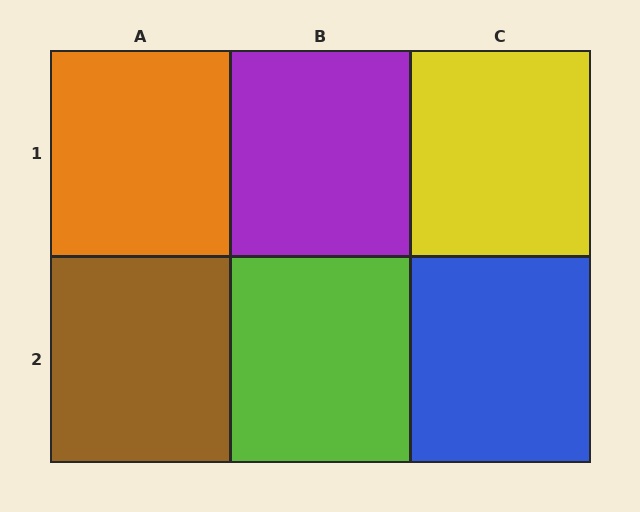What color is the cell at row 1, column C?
Yellow.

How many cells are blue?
1 cell is blue.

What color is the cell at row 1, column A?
Orange.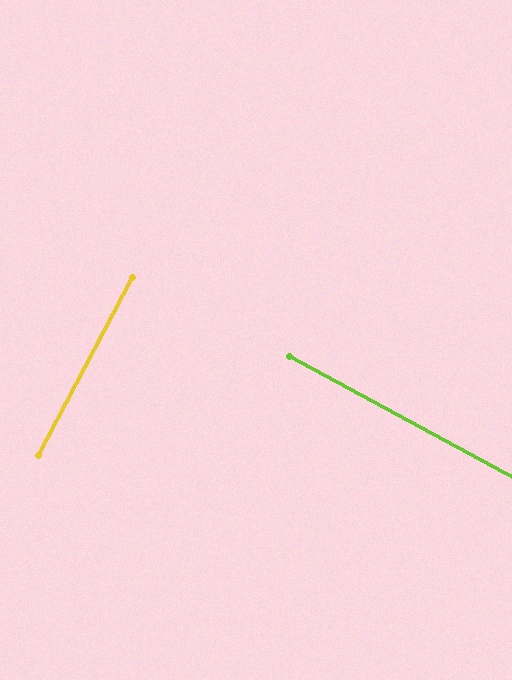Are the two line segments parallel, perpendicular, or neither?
Perpendicular — they meet at approximately 89°.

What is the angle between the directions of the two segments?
Approximately 89 degrees.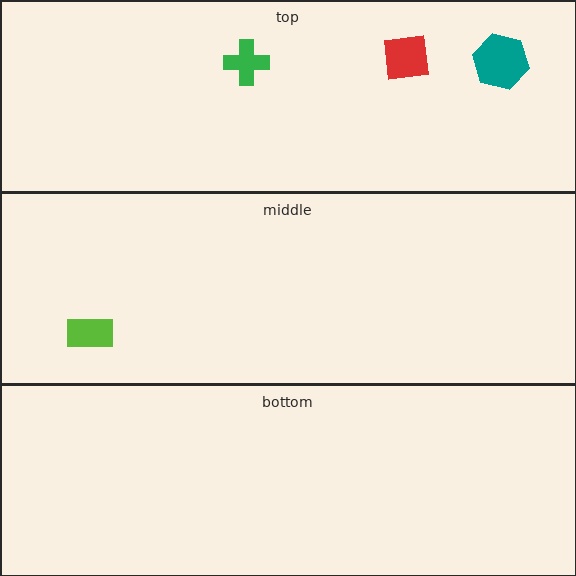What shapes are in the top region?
The green cross, the red square, the teal hexagon.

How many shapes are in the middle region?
1.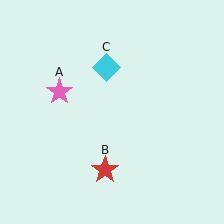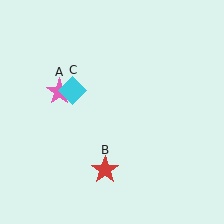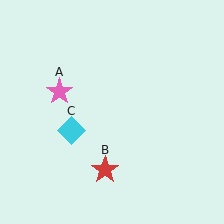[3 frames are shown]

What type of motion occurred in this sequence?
The cyan diamond (object C) rotated counterclockwise around the center of the scene.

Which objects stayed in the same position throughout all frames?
Pink star (object A) and red star (object B) remained stationary.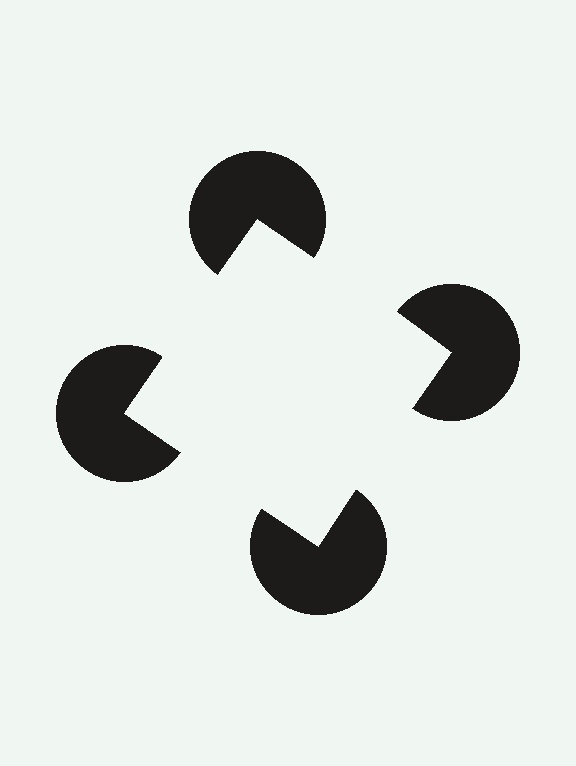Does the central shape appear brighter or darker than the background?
It typically appears slightly brighter than the background, even though no actual brightness change is drawn.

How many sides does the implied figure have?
4 sides.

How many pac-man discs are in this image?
There are 4 — one at each vertex of the illusory square.